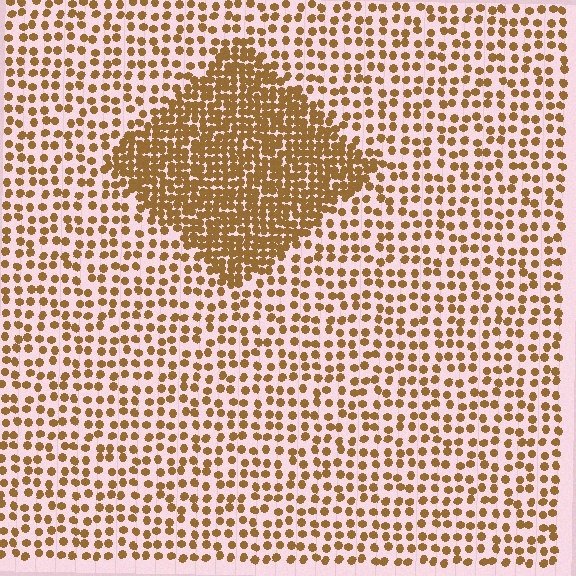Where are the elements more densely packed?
The elements are more densely packed inside the diamond boundary.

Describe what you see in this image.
The image contains small brown elements arranged at two different densities. A diamond-shaped region is visible where the elements are more densely packed than the surrounding area.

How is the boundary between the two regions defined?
The boundary is defined by a change in element density (approximately 2.4x ratio). All elements are the same color, size, and shape.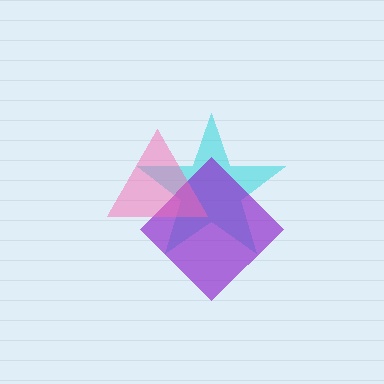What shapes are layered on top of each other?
The layered shapes are: a cyan star, a purple diamond, a pink triangle.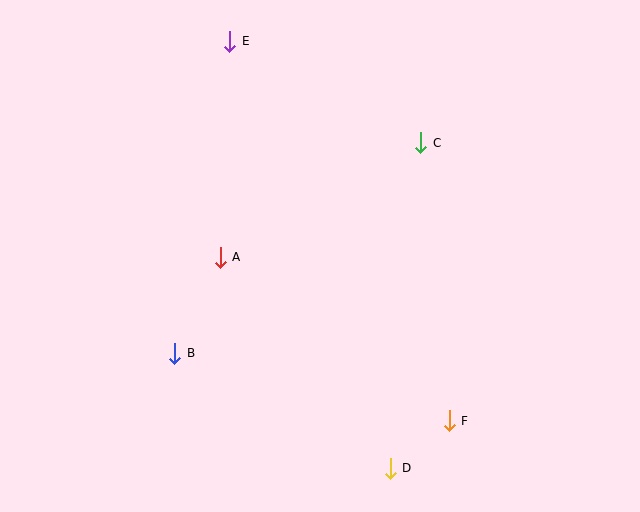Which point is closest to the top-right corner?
Point C is closest to the top-right corner.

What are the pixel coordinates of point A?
Point A is at (220, 258).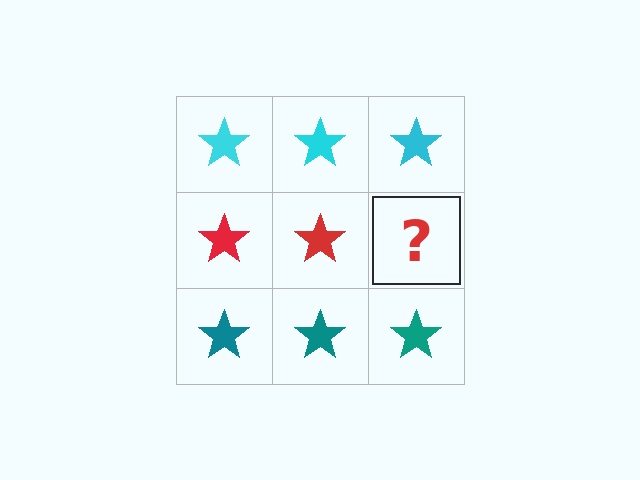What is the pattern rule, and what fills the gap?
The rule is that each row has a consistent color. The gap should be filled with a red star.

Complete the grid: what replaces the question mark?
The question mark should be replaced with a red star.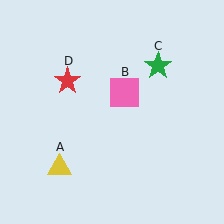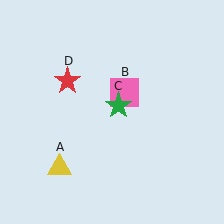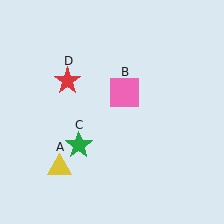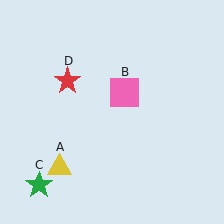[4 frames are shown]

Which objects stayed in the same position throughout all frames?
Yellow triangle (object A) and pink square (object B) and red star (object D) remained stationary.